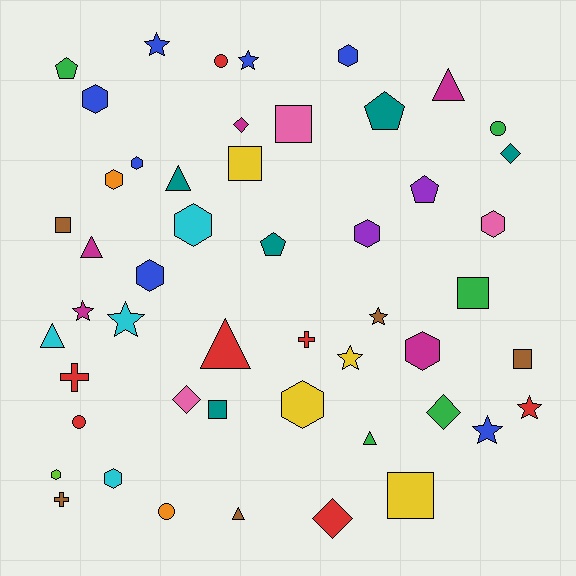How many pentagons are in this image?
There are 4 pentagons.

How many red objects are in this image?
There are 7 red objects.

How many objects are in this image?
There are 50 objects.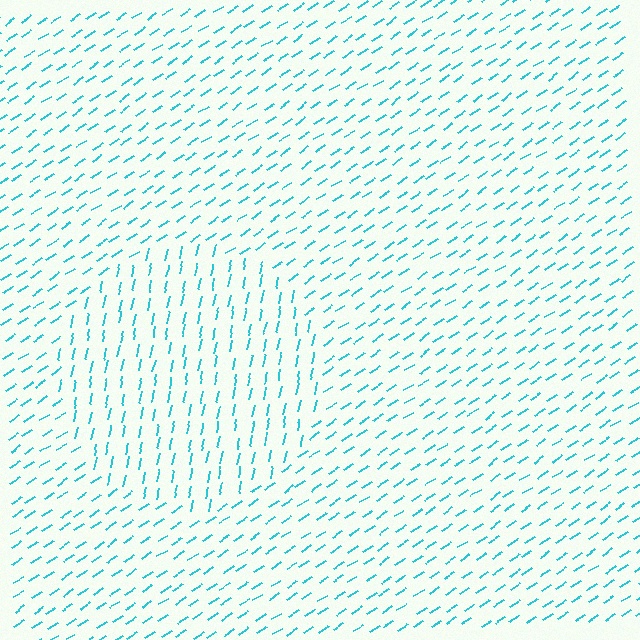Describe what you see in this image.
The image is filled with small cyan line segments. A circle region in the image has lines oriented differently from the surrounding lines, creating a visible texture boundary.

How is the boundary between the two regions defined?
The boundary is defined purely by a change in line orientation (approximately 45 degrees difference). All lines are the same color and thickness.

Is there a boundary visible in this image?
Yes, there is a texture boundary formed by a change in line orientation.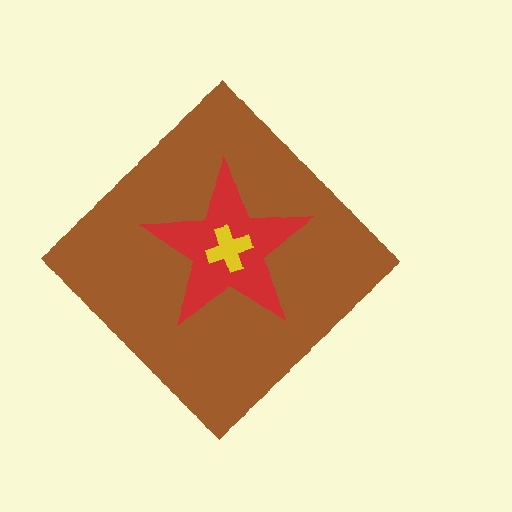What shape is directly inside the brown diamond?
The red star.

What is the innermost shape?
The yellow cross.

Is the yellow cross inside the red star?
Yes.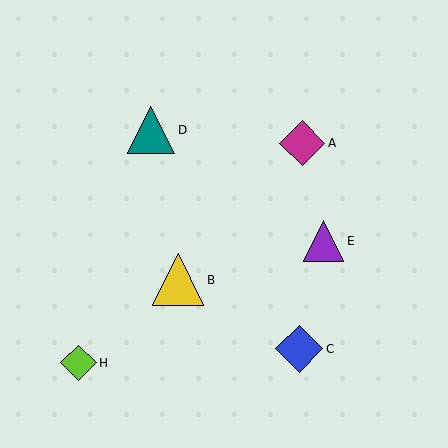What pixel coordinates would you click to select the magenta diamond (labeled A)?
Click at (302, 143) to select the magenta diamond A.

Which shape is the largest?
The yellow triangle (labeled B) is the largest.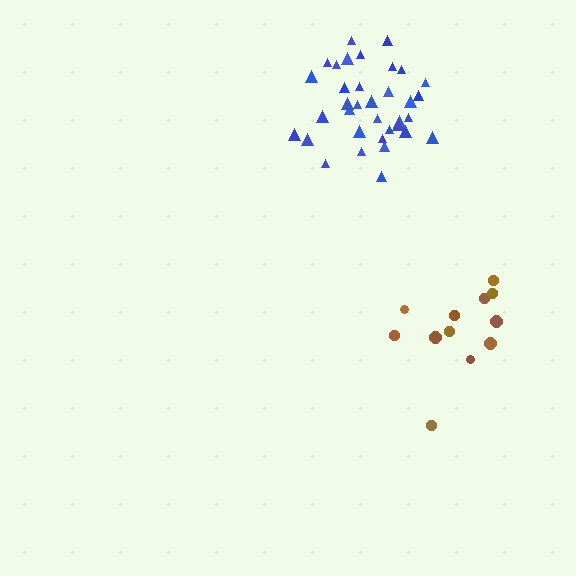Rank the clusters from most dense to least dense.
blue, brown.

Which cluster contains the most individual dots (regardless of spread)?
Blue (35).